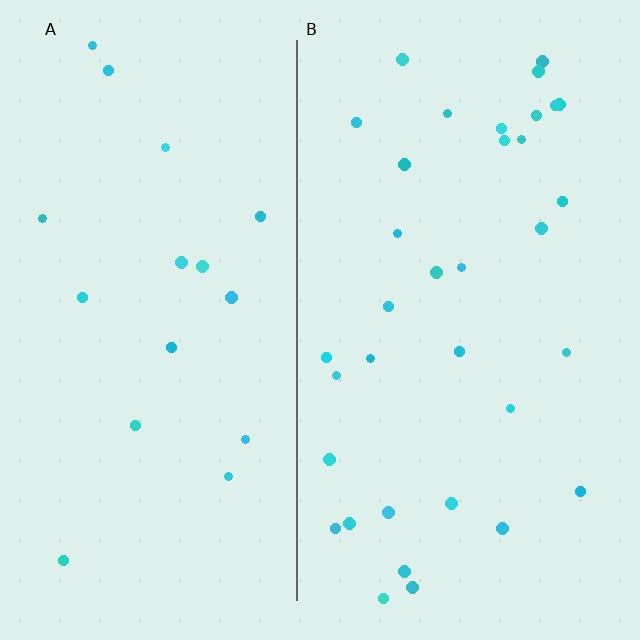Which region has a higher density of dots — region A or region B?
B (the right).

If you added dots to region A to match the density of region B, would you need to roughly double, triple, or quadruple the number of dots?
Approximately double.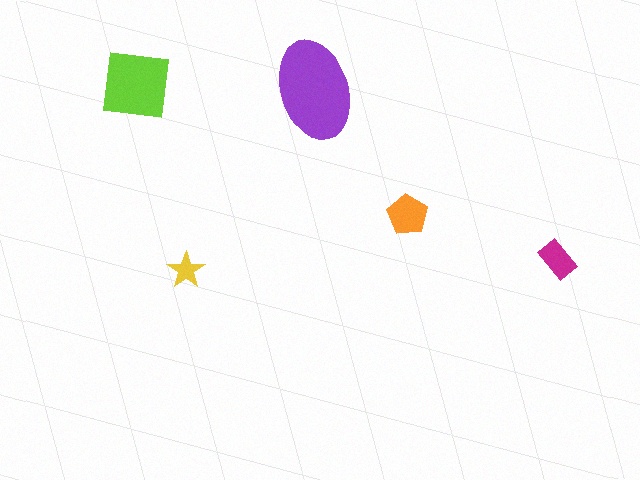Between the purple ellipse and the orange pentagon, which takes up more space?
The purple ellipse.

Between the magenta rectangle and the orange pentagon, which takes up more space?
The orange pentagon.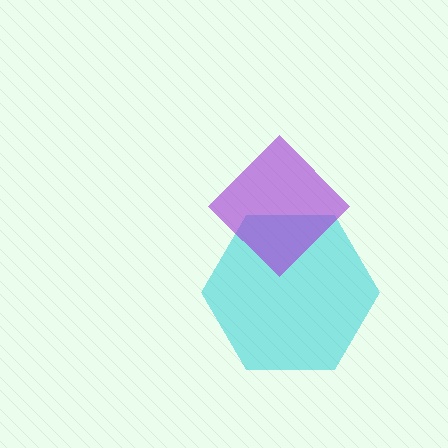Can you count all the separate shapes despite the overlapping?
Yes, there are 2 separate shapes.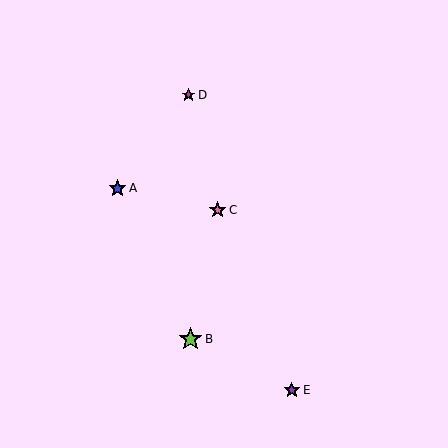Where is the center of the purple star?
The center of the purple star is at (292, 390).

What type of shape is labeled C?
Shape C is a pink star.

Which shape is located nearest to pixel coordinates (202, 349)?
The lime star (labeled B) at (190, 339) is nearest to that location.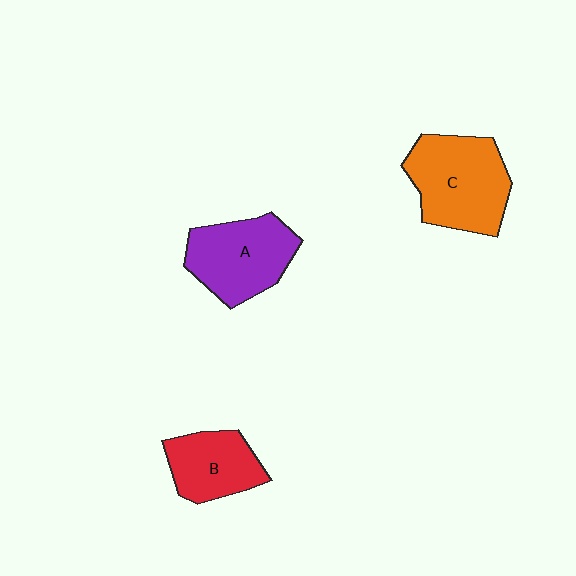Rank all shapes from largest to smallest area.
From largest to smallest: C (orange), A (purple), B (red).